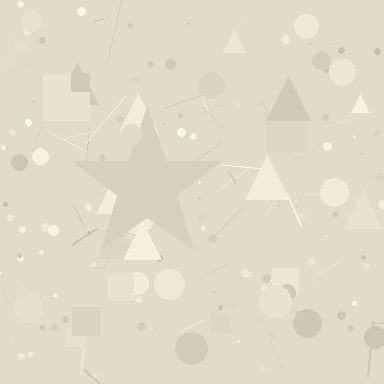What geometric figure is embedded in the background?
A star is embedded in the background.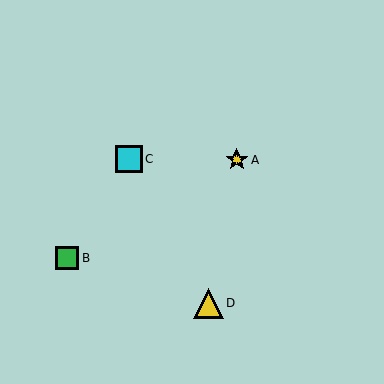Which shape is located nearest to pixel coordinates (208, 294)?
The yellow triangle (labeled D) at (208, 303) is nearest to that location.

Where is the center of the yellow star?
The center of the yellow star is at (237, 160).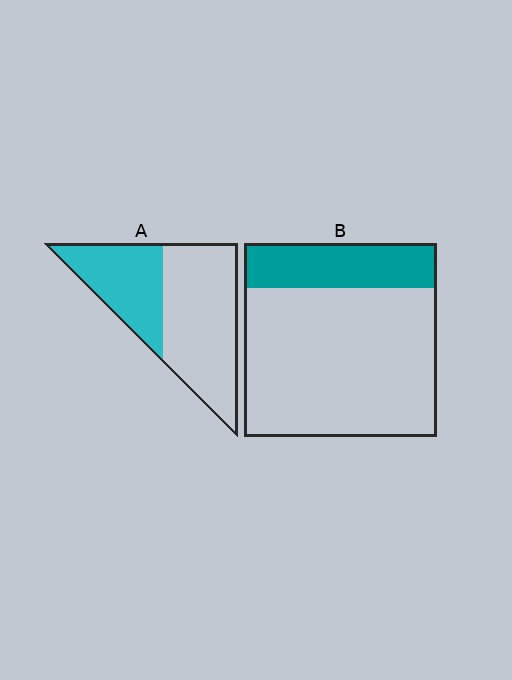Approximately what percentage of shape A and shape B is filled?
A is approximately 40% and B is approximately 25%.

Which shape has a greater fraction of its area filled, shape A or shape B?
Shape A.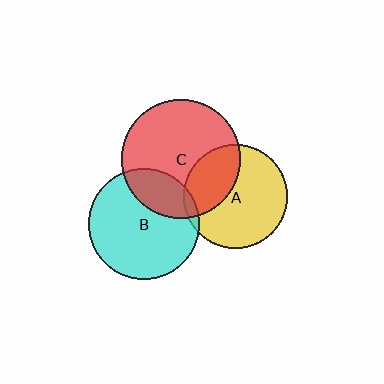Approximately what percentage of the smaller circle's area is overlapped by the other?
Approximately 5%.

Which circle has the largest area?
Circle C (red).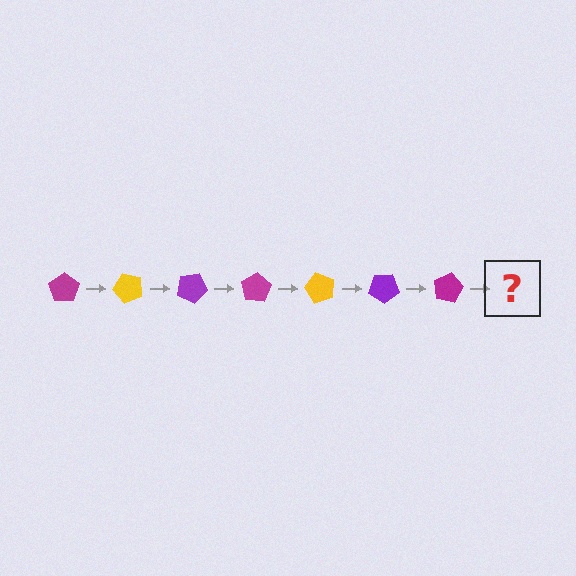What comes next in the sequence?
The next element should be a yellow pentagon, rotated 350 degrees from the start.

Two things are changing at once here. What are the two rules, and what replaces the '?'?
The two rules are that it rotates 50 degrees each step and the color cycles through magenta, yellow, and purple. The '?' should be a yellow pentagon, rotated 350 degrees from the start.